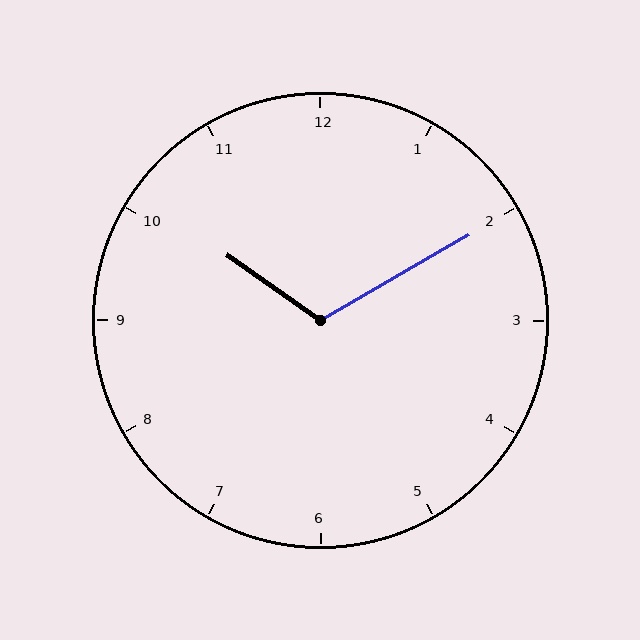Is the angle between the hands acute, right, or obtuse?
It is obtuse.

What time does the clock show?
10:10.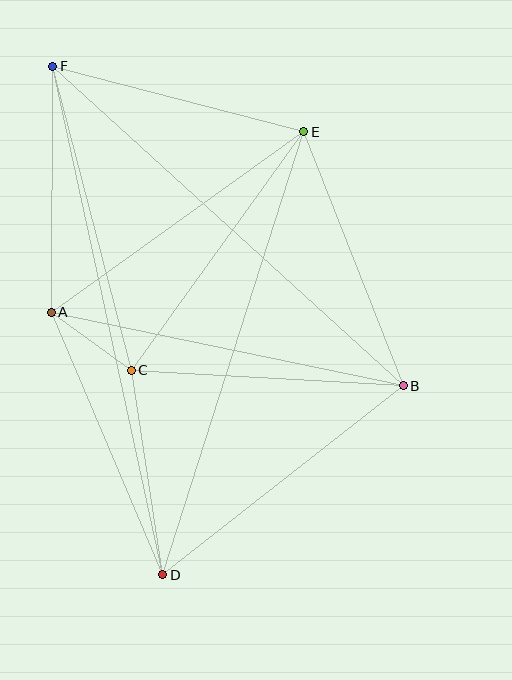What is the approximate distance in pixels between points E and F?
The distance between E and F is approximately 259 pixels.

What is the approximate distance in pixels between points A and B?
The distance between A and B is approximately 360 pixels.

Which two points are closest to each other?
Points A and C are closest to each other.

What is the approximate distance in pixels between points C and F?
The distance between C and F is approximately 314 pixels.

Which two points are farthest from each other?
Points D and F are farthest from each other.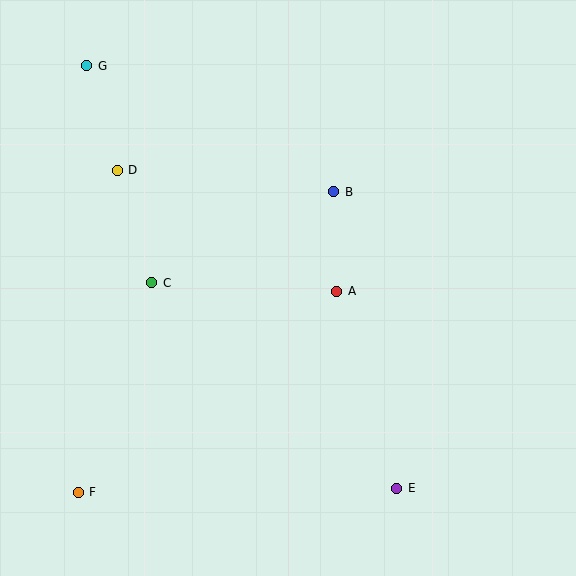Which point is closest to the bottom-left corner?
Point F is closest to the bottom-left corner.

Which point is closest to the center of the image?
Point A at (337, 291) is closest to the center.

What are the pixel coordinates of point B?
Point B is at (334, 192).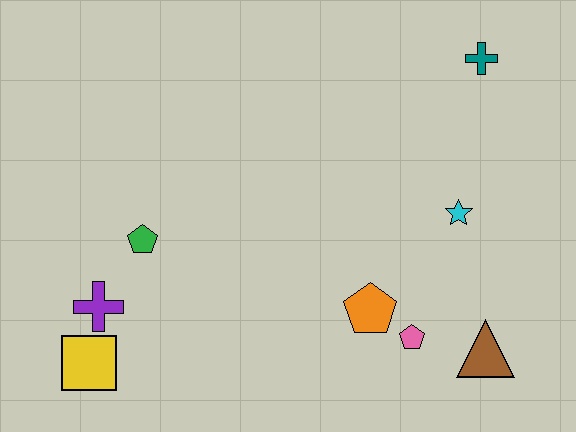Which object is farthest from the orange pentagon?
The yellow square is farthest from the orange pentagon.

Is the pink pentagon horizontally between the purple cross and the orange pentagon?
No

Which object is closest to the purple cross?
The yellow square is closest to the purple cross.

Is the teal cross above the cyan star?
Yes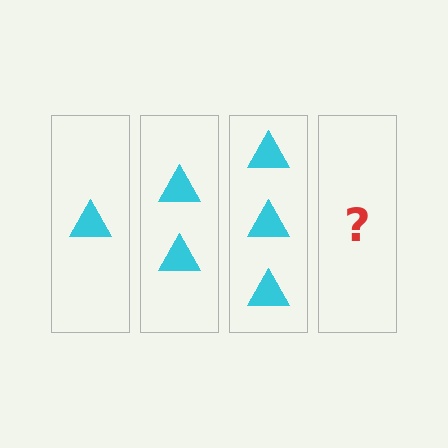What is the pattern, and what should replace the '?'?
The pattern is that each step adds one more triangle. The '?' should be 4 triangles.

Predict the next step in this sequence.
The next step is 4 triangles.